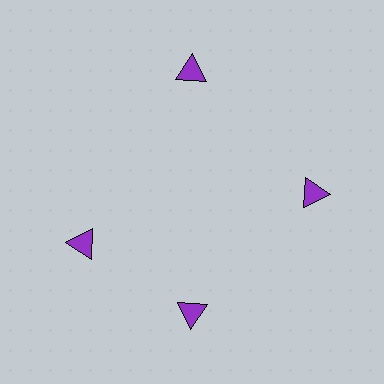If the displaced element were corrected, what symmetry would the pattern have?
It would have 4-fold rotational symmetry — the pattern would map onto itself every 90 degrees.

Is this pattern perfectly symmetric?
No. The 4 purple triangles are arranged in a ring, but one element near the 9 o'clock position is rotated out of alignment along the ring, breaking the 4-fold rotational symmetry.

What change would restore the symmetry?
The symmetry would be restored by rotating it back into even spacing with its neighbors so that all 4 triangles sit at equal angles and equal distance from the center.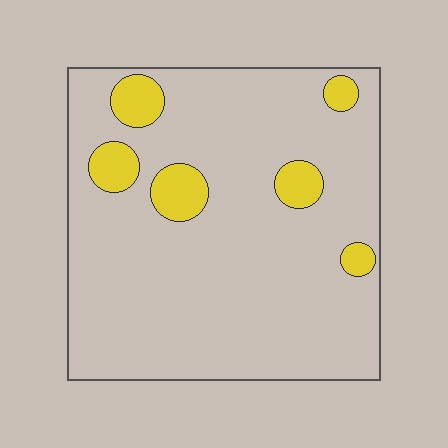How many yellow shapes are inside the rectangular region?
6.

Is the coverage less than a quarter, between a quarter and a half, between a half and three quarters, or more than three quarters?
Less than a quarter.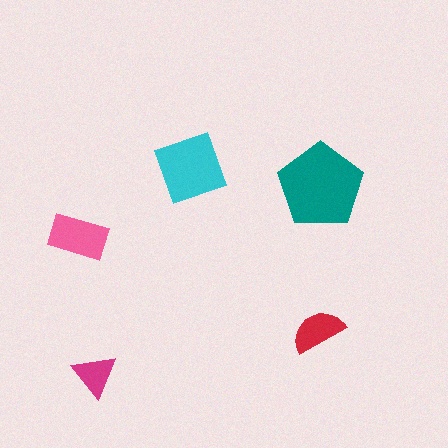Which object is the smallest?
The magenta triangle.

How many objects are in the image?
There are 5 objects in the image.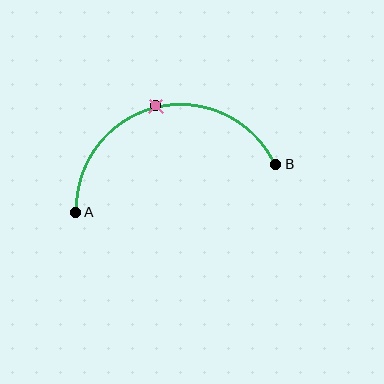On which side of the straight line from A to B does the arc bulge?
The arc bulges above the straight line connecting A and B.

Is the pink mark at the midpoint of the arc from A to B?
Yes. The pink mark lies on the arc at equal arc-length from both A and B — it is the arc midpoint.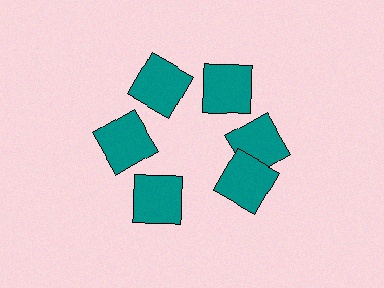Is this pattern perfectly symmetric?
No. The 6 teal squares are arranged in a ring, but one element near the 5 o'clock position is rotated out of alignment along the ring, breaking the 6-fold rotational symmetry.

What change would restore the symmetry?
The symmetry would be restored by rotating it back into even spacing with its neighbors so that all 6 squares sit at equal angles and equal distance from the center.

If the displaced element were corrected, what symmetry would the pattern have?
It would have 6-fold rotational symmetry — the pattern would map onto itself every 60 degrees.